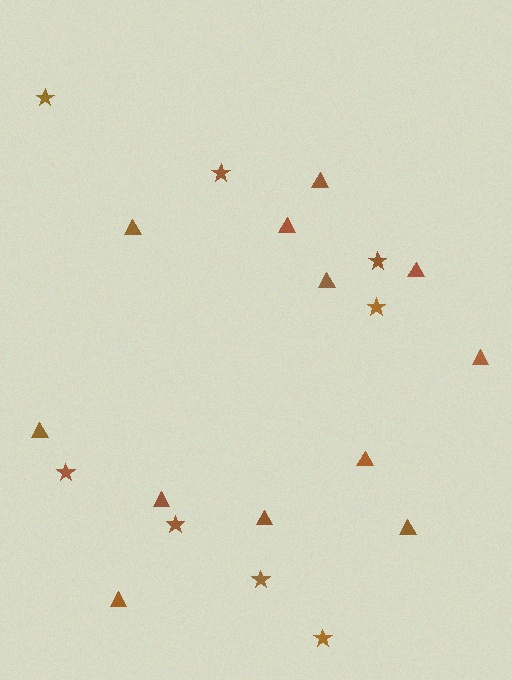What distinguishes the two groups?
There are 2 groups: one group of triangles (12) and one group of stars (8).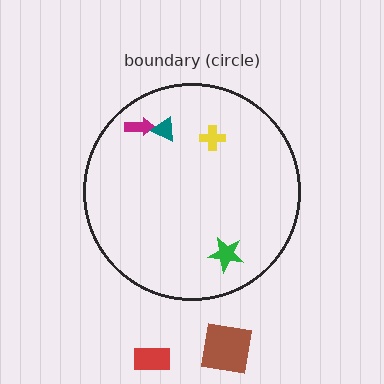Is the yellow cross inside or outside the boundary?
Inside.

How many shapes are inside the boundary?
4 inside, 2 outside.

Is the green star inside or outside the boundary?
Inside.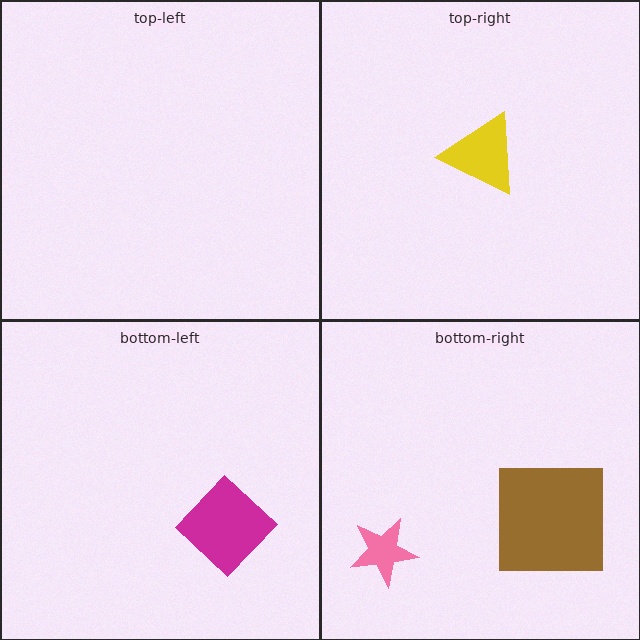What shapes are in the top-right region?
The yellow triangle.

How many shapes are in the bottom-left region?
1.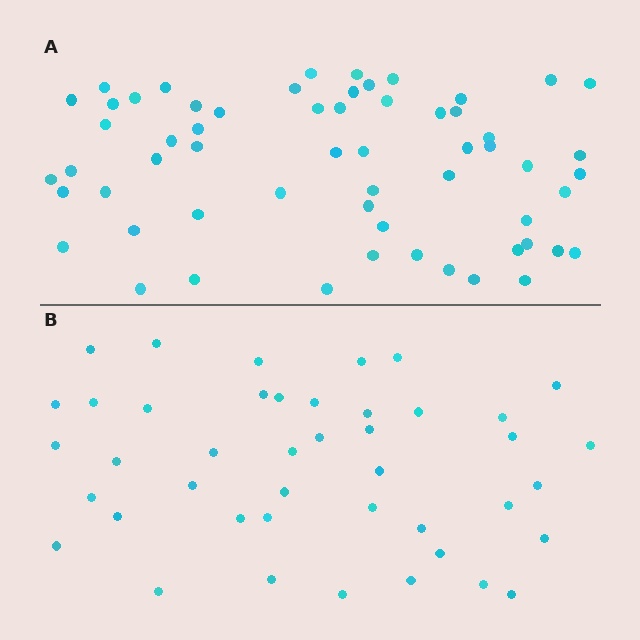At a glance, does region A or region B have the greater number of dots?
Region A (the top region) has more dots.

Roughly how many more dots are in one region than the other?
Region A has approximately 15 more dots than region B.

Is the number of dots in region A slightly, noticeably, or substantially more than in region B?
Region A has noticeably more, but not dramatically so. The ratio is roughly 1.4 to 1.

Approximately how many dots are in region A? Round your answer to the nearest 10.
About 60 dots.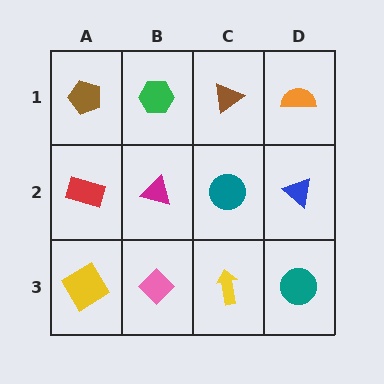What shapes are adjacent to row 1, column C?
A teal circle (row 2, column C), a green hexagon (row 1, column B), an orange semicircle (row 1, column D).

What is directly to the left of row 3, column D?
A yellow arrow.